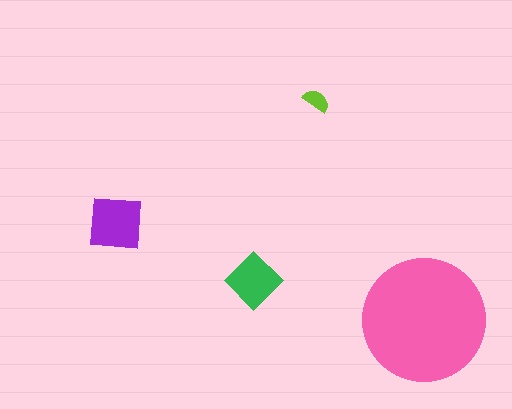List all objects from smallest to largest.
The lime semicircle, the green diamond, the purple square, the pink circle.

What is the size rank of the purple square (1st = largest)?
2nd.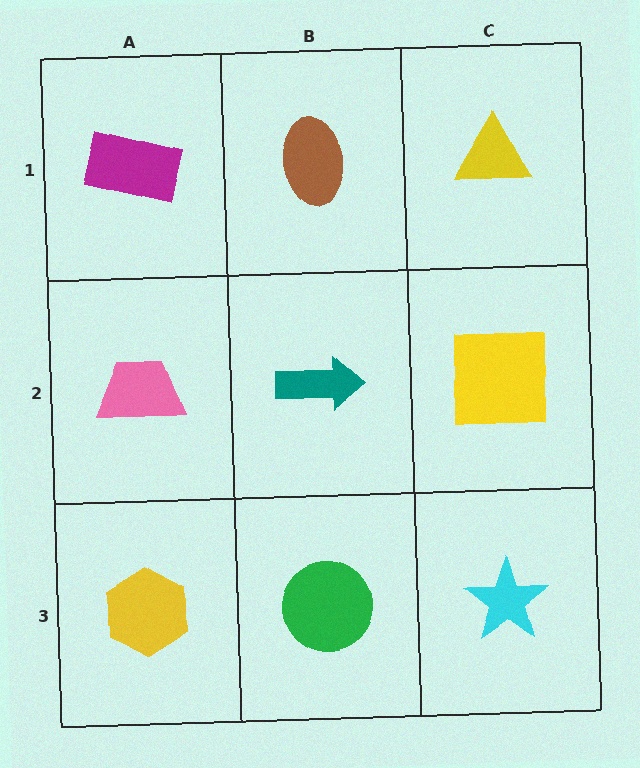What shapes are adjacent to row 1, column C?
A yellow square (row 2, column C), a brown ellipse (row 1, column B).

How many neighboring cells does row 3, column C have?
2.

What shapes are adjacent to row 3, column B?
A teal arrow (row 2, column B), a yellow hexagon (row 3, column A), a cyan star (row 3, column C).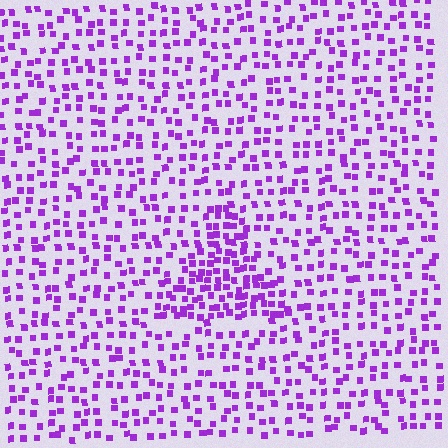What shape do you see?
I see a triangle.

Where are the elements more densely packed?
The elements are more densely packed inside the triangle boundary.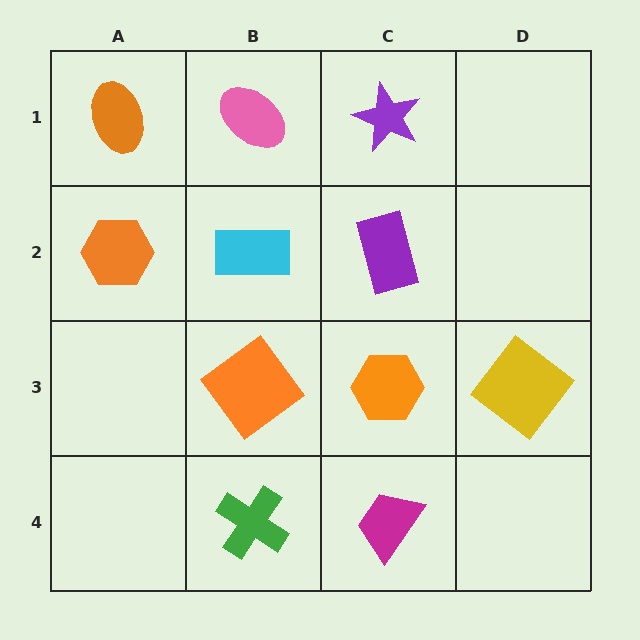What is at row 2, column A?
An orange hexagon.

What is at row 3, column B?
An orange diamond.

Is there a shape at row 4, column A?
No, that cell is empty.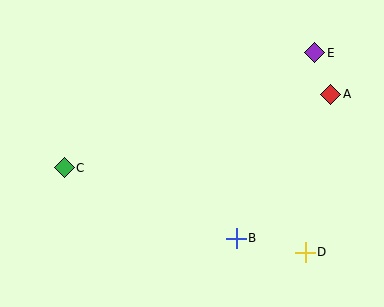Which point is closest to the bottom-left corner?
Point C is closest to the bottom-left corner.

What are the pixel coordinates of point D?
Point D is at (305, 252).